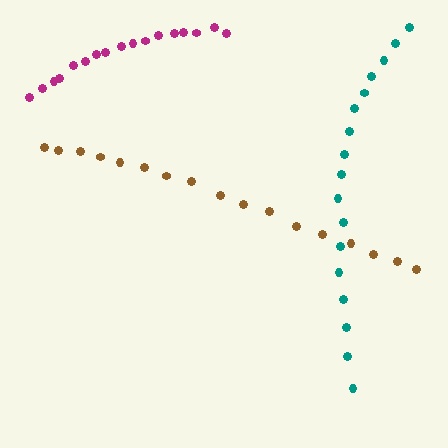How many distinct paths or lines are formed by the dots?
There are 3 distinct paths.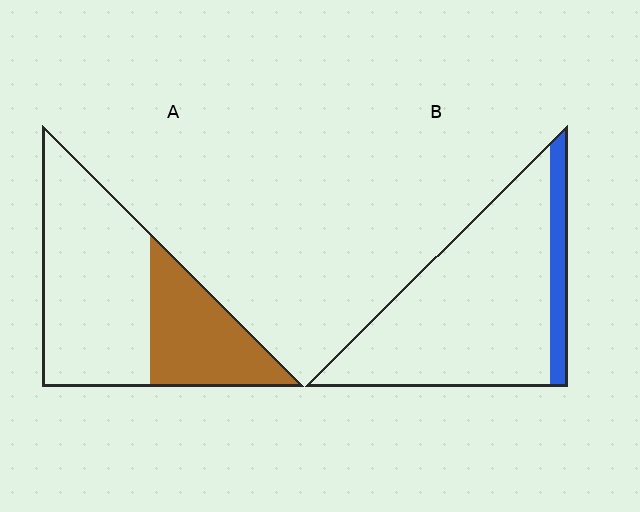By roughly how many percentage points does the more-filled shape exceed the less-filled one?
By roughly 20 percentage points (A over B).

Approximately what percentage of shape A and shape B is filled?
A is approximately 35% and B is approximately 15%.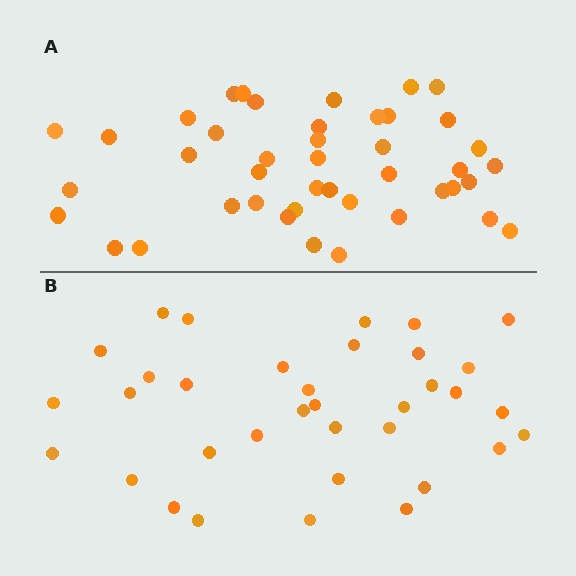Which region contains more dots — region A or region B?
Region A (the top region) has more dots.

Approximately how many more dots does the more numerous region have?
Region A has roughly 8 or so more dots than region B.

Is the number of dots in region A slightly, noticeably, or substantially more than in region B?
Region A has only slightly more — the two regions are fairly close. The ratio is roughly 1.2 to 1.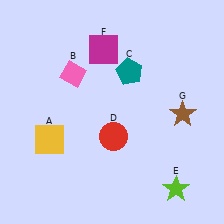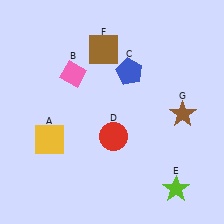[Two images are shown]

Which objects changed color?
C changed from teal to blue. F changed from magenta to brown.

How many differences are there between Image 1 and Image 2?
There are 2 differences between the two images.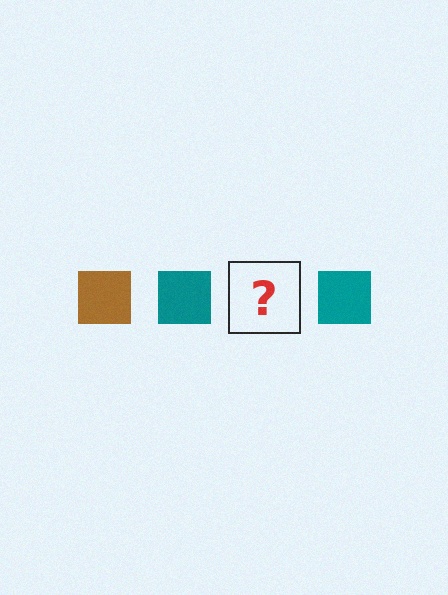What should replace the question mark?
The question mark should be replaced with a brown square.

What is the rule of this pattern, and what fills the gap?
The rule is that the pattern cycles through brown, teal squares. The gap should be filled with a brown square.